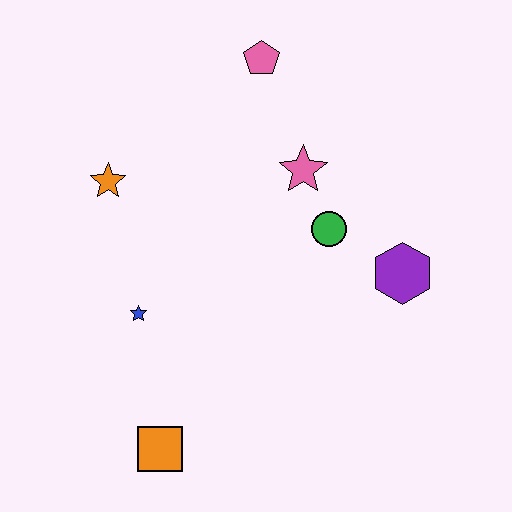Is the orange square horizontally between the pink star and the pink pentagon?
No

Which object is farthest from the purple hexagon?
The orange star is farthest from the purple hexagon.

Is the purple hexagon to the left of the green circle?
No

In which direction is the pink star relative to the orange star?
The pink star is to the right of the orange star.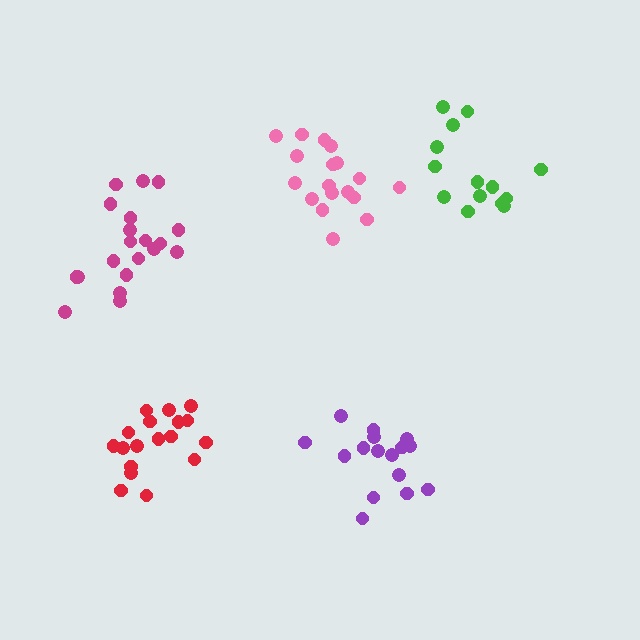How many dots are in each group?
Group 1: 14 dots, Group 2: 18 dots, Group 3: 16 dots, Group 4: 20 dots, Group 5: 18 dots (86 total).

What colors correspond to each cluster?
The clusters are colored: green, pink, purple, magenta, red.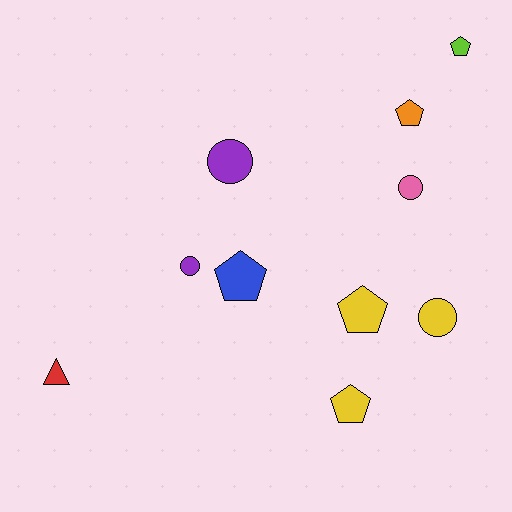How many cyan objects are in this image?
There are no cyan objects.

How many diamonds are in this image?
There are no diamonds.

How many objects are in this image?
There are 10 objects.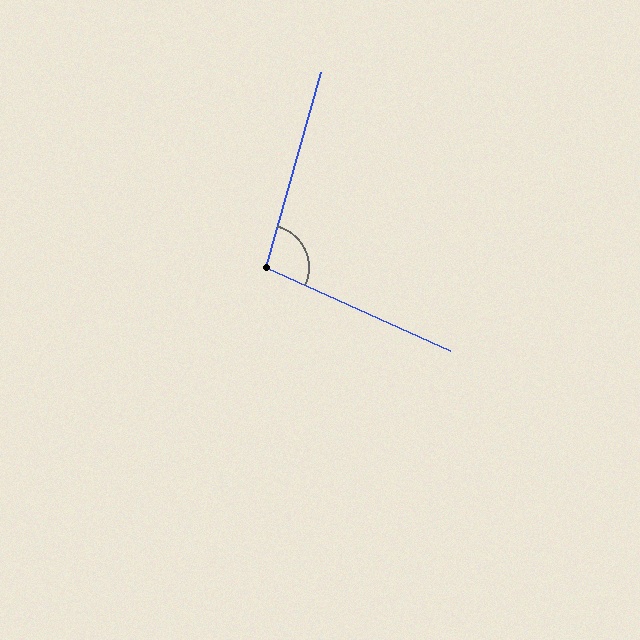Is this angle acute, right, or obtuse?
It is obtuse.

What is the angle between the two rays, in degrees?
Approximately 98 degrees.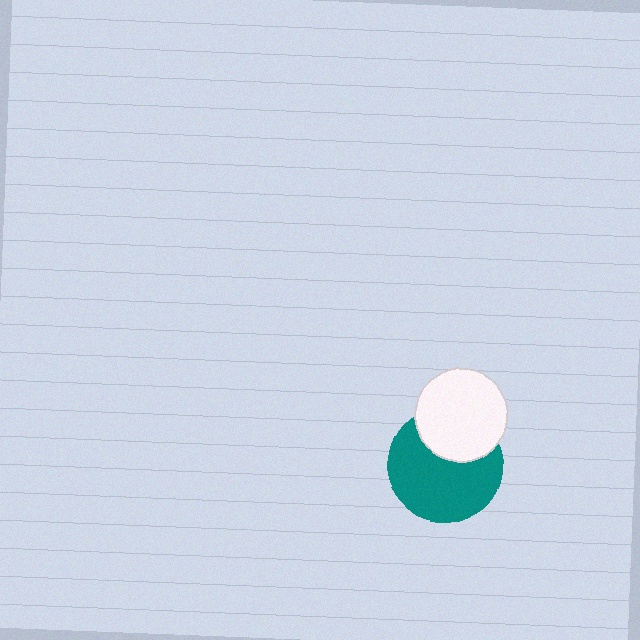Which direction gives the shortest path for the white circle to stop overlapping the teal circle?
Moving up gives the shortest separation.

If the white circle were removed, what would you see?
You would see the complete teal circle.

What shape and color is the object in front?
The object in front is a white circle.